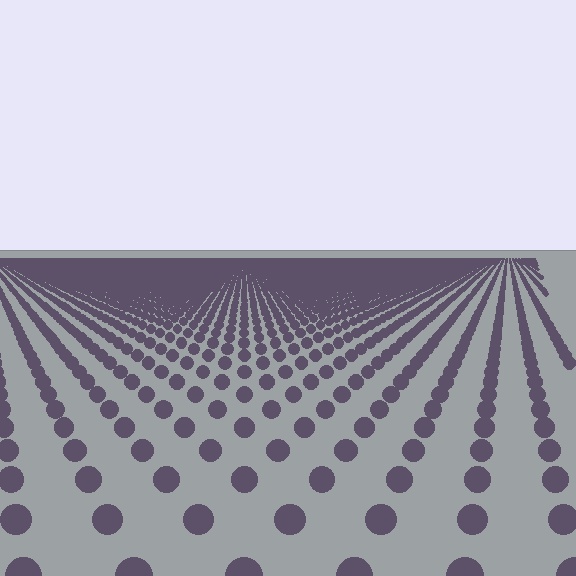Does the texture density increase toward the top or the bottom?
Density increases toward the top.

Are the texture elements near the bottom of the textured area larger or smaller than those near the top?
Larger. Near the bottom, elements are closer to the viewer and appear at a bigger on-screen size.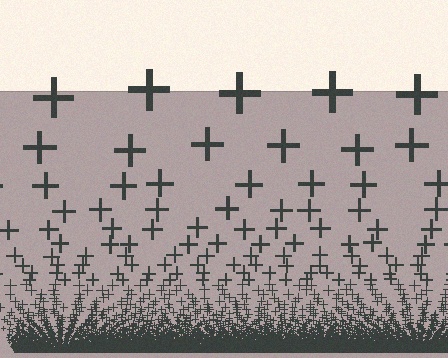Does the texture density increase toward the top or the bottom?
Density increases toward the bottom.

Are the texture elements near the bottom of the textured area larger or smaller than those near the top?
Smaller. The gradient is inverted — elements near the bottom are smaller and denser.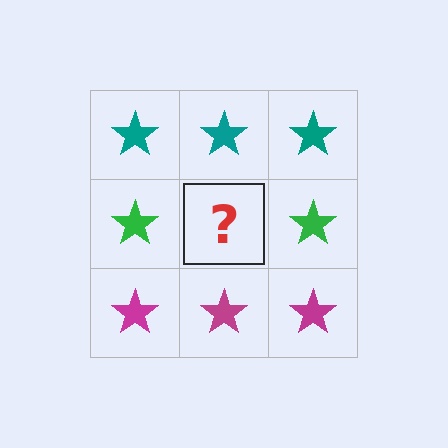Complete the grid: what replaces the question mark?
The question mark should be replaced with a green star.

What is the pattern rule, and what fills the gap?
The rule is that each row has a consistent color. The gap should be filled with a green star.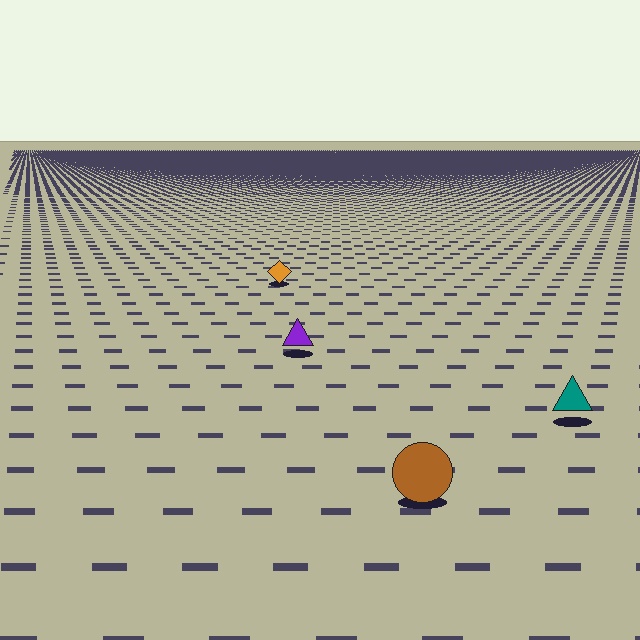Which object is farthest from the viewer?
The orange diamond is farthest from the viewer. It appears smaller and the ground texture around it is denser.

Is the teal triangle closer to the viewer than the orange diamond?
Yes. The teal triangle is closer — you can tell from the texture gradient: the ground texture is coarser near it.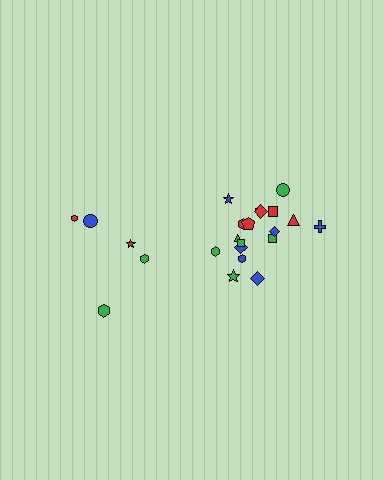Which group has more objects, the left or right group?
The right group.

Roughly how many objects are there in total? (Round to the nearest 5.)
Roughly 25 objects in total.